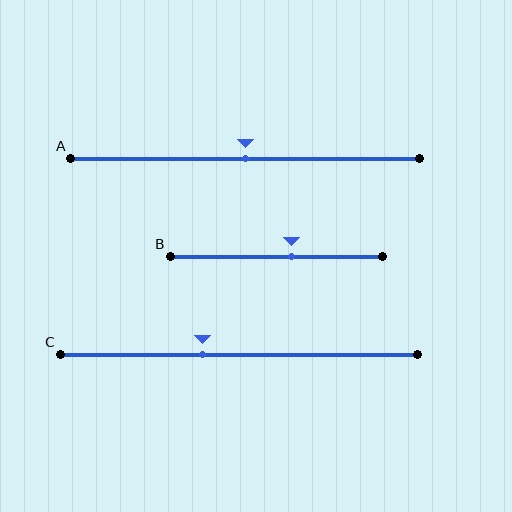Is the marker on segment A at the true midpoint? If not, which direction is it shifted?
Yes, the marker on segment A is at the true midpoint.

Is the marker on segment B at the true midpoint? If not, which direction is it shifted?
No, the marker on segment B is shifted to the right by about 7% of the segment length.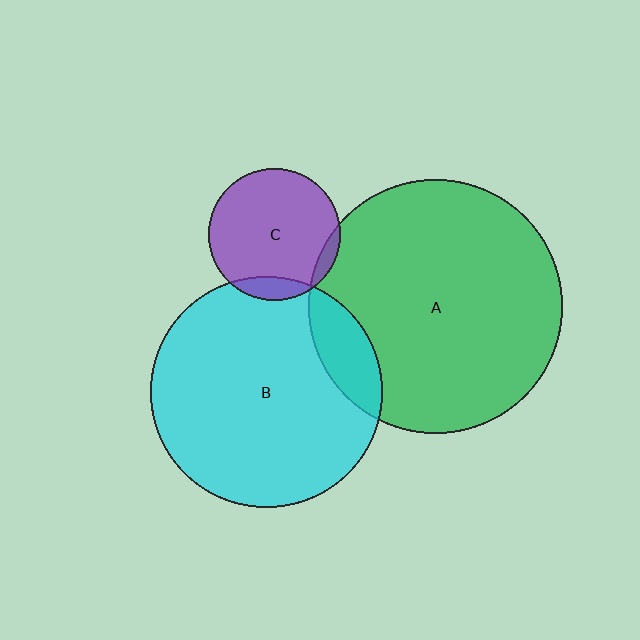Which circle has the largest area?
Circle A (green).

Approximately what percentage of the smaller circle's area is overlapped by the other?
Approximately 15%.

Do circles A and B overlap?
Yes.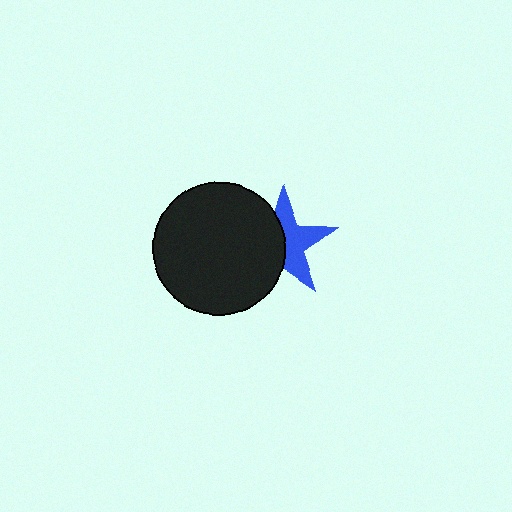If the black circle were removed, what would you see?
You would see the complete blue star.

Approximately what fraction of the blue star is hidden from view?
Roughly 48% of the blue star is hidden behind the black circle.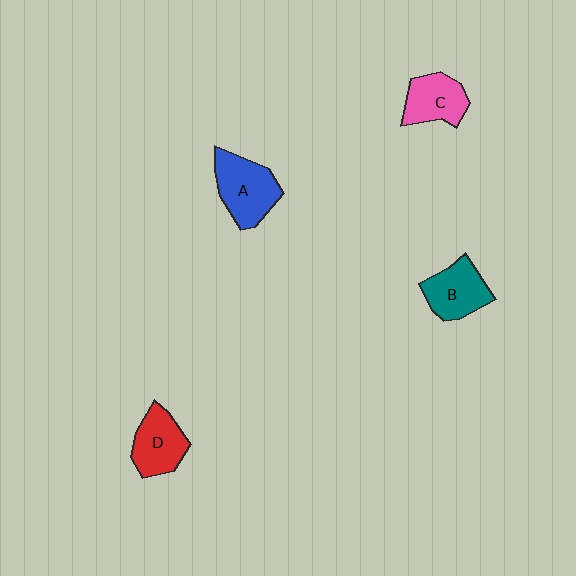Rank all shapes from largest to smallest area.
From largest to smallest: A (blue), B (teal), D (red), C (pink).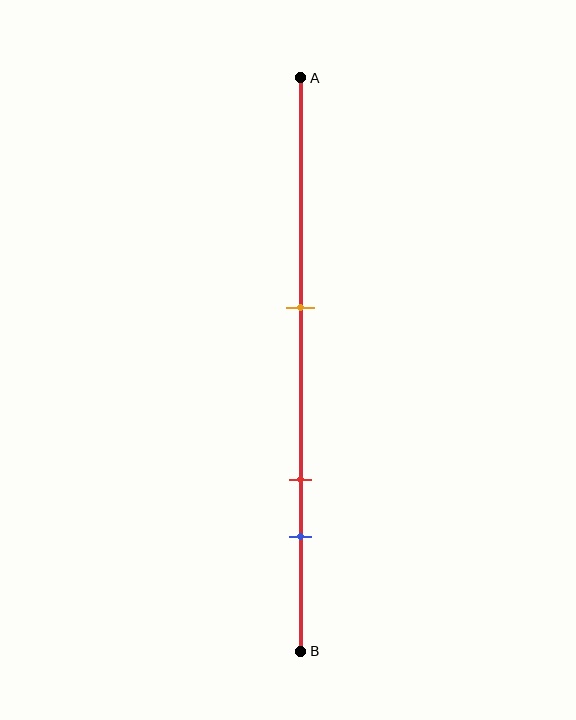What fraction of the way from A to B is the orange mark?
The orange mark is approximately 40% (0.4) of the way from A to B.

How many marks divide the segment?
There are 3 marks dividing the segment.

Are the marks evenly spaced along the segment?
No, the marks are not evenly spaced.